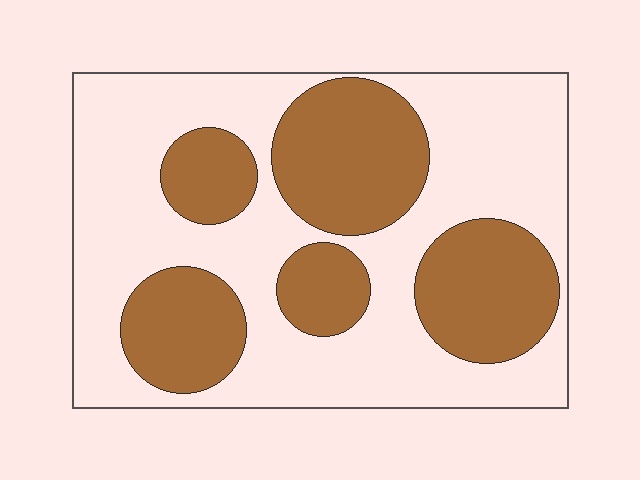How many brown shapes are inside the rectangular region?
5.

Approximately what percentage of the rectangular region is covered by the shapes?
Approximately 40%.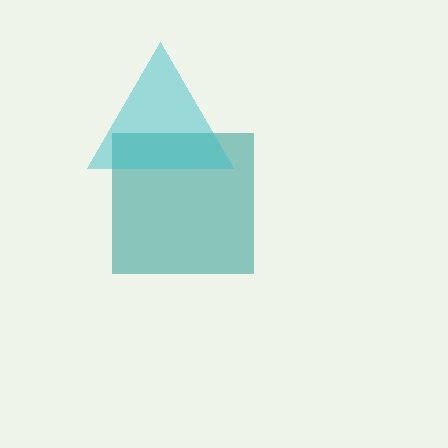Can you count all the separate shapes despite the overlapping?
Yes, there are 2 separate shapes.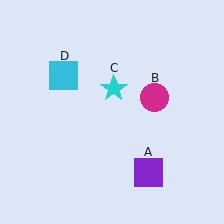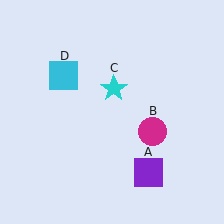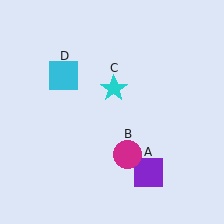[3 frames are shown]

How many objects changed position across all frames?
1 object changed position: magenta circle (object B).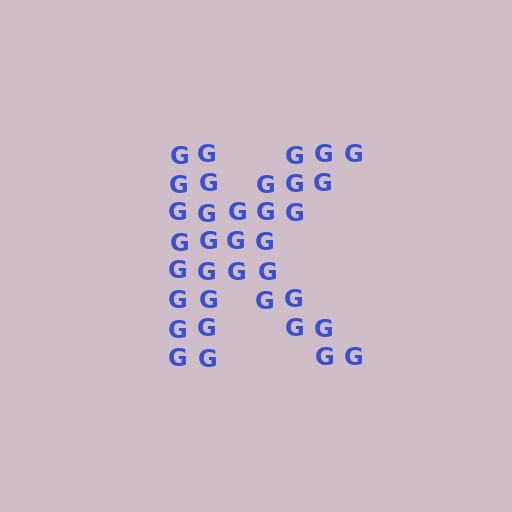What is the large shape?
The large shape is the letter K.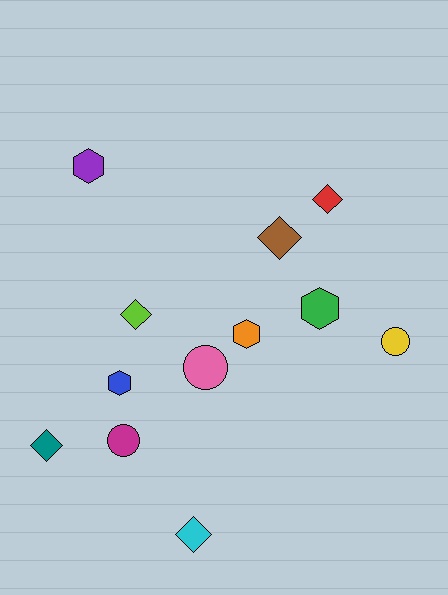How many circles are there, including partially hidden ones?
There are 3 circles.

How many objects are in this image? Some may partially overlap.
There are 12 objects.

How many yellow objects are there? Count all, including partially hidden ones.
There is 1 yellow object.